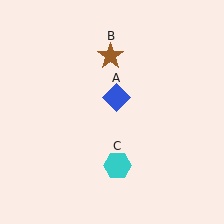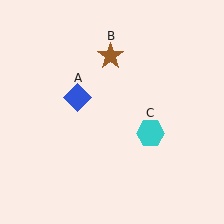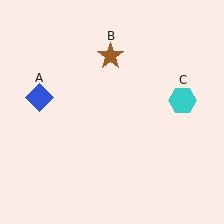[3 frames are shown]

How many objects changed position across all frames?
2 objects changed position: blue diamond (object A), cyan hexagon (object C).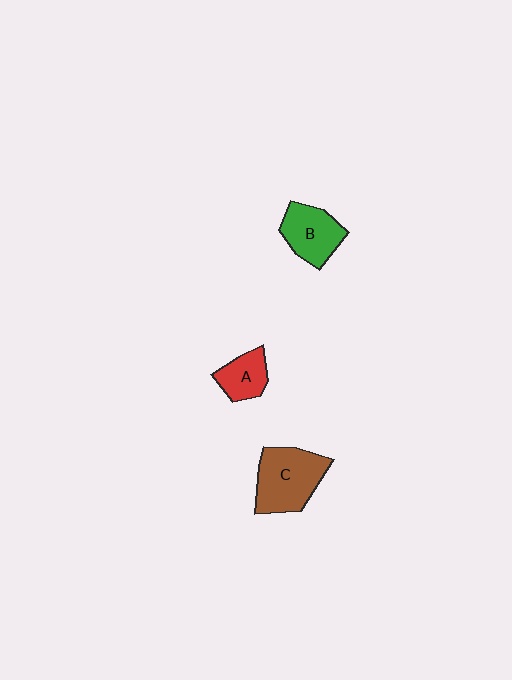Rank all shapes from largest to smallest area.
From largest to smallest: C (brown), B (green), A (red).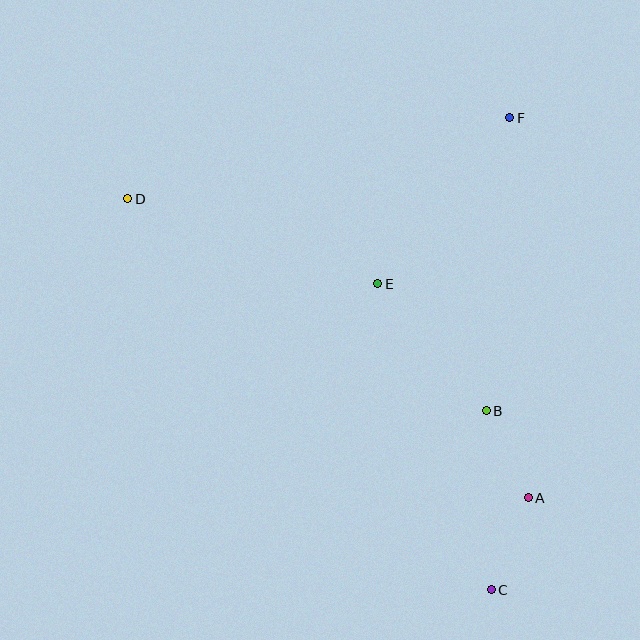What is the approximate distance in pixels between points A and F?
The distance between A and F is approximately 381 pixels.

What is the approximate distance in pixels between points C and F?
The distance between C and F is approximately 472 pixels.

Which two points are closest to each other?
Points A and B are closest to each other.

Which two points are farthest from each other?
Points C and D are farthest from each other.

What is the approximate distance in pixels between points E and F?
The distance between E and F is approximately 212 pixels.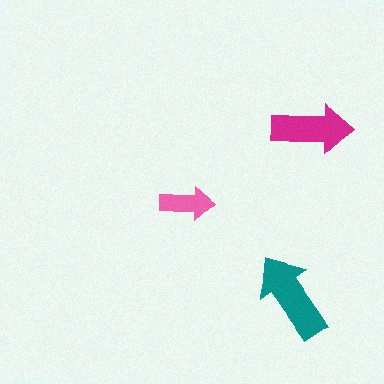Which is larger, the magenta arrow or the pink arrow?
The magenta one.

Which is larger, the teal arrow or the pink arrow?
The teal one.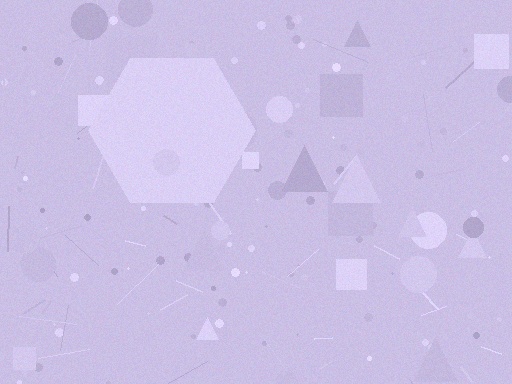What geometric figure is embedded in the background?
A hexagon is embedded in the background.